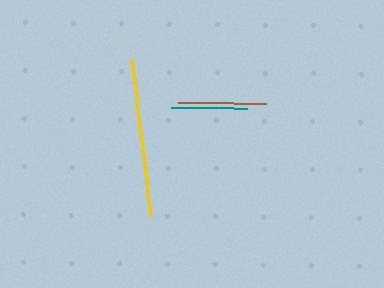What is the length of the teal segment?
The teal segment is approximately 75 pixels long.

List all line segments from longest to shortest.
From longest to shortest: yellow, brown, teal.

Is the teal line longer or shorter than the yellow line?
The yellow line is longer than the teal line.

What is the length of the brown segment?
The brown segment is approximately 88 pixels long.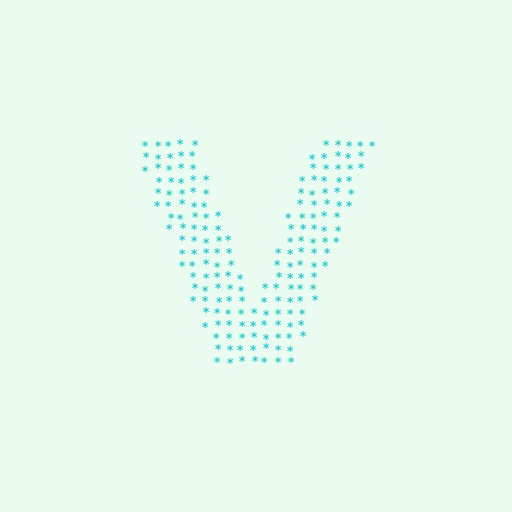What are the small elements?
The small elements are asterisks.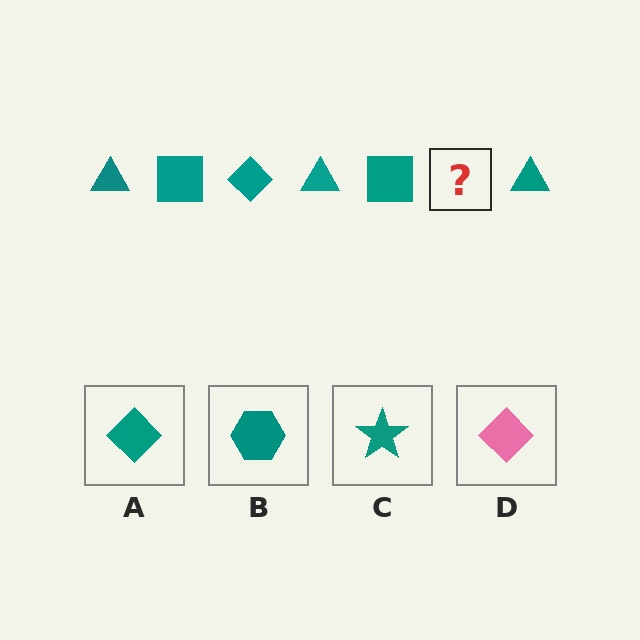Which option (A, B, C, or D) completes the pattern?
A.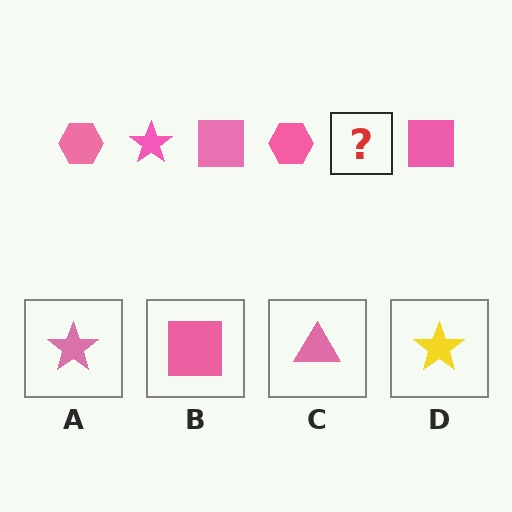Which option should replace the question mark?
Option A.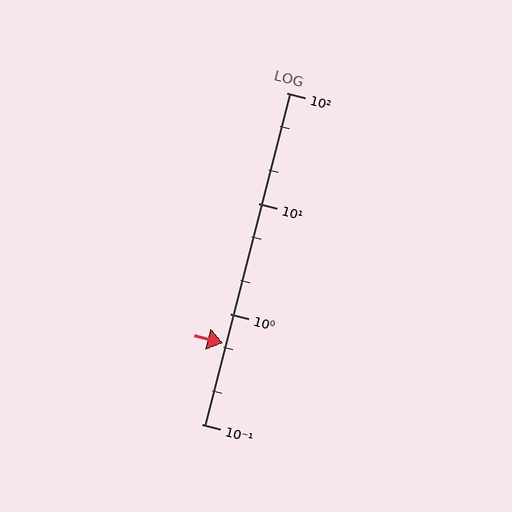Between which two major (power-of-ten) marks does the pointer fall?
The pointer is between 0.1 and 1.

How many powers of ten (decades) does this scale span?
The scale spans 3 decades, from 0.1 to 100.